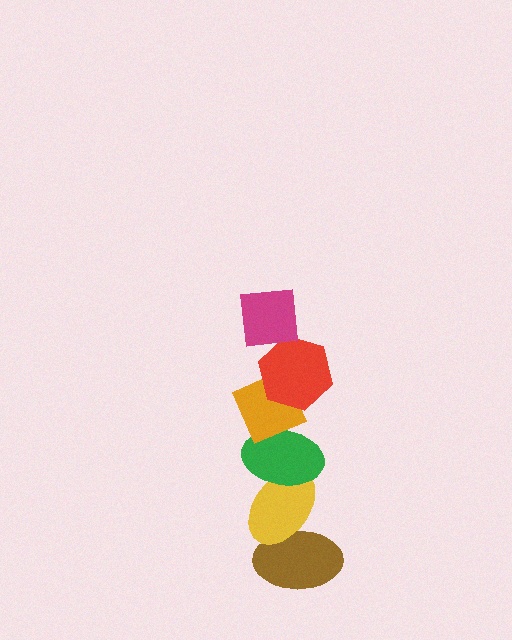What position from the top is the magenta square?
The magenta square is 1st from the top.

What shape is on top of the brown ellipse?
The yellow ellipse is on top of the brown ellipse.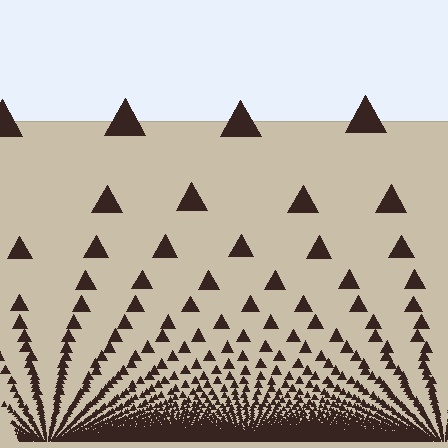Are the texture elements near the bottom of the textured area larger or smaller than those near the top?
Smaller. The gradient is inverted — elements near the bottom are smaller and denser.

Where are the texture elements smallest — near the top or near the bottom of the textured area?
Near the bottom.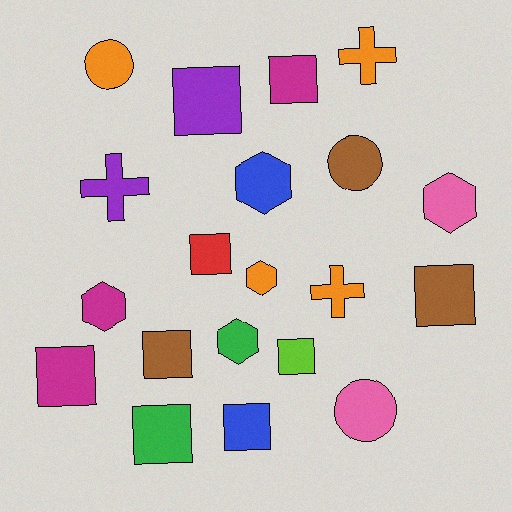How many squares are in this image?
There are 9 squares.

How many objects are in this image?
There are 20 objects.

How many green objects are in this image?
There are 2 green objects.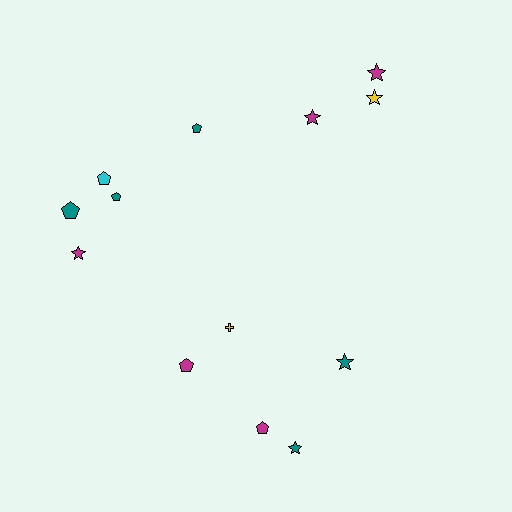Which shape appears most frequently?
Star, with 6 objects.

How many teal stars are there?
There are 2 teal stars.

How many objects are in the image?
There are 13 objects.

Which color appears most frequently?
Teal, with 5 objects.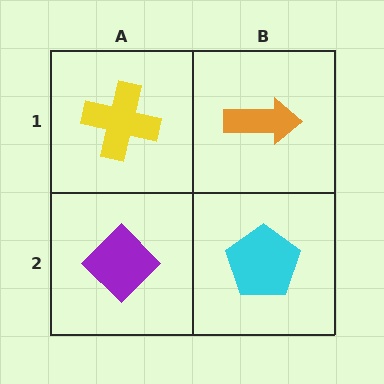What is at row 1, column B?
An orange arrow.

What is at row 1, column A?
A yellow cross.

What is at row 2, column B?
A cyan pentagon.